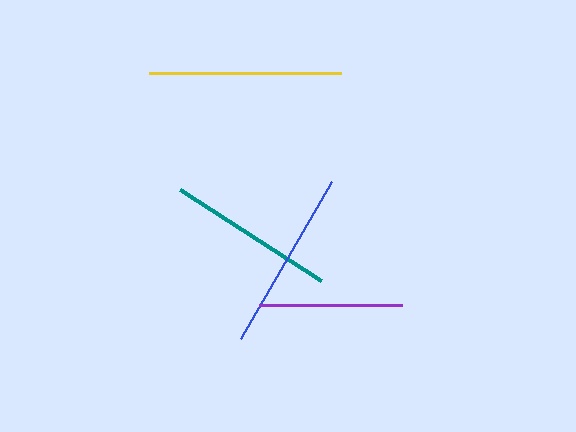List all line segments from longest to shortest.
From longest to shortest: yellow, blue, teal, purple.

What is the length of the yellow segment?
The yellow segment is approximately 192 pixels long.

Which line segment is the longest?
The yellow line is the longest at approximately 192 pixels.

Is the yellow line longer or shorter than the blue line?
The yellow line is longer than the blue line.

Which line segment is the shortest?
The purple line is the shortest at approximately 142 pixels.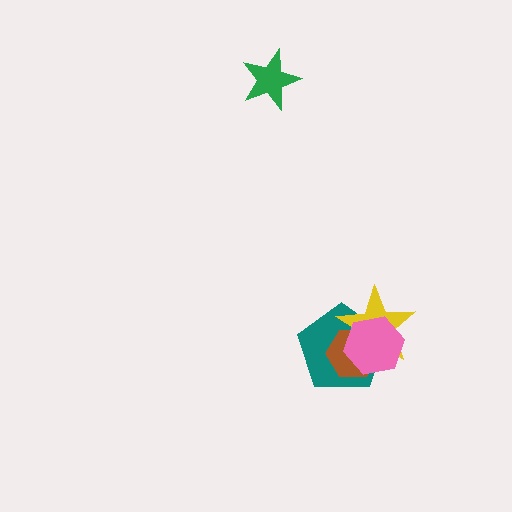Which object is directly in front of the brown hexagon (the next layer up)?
The yellow star is directly in front of the brown hexagon.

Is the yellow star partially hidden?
Yes, it is partially covered by another shape.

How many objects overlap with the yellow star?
3 objects overlap with the yellow star.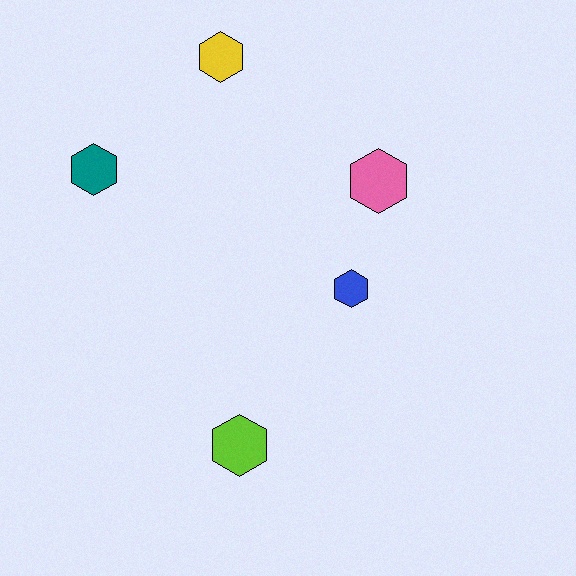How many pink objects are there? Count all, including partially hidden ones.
There is 1 pink object.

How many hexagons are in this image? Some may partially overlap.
There are 5 hexagons.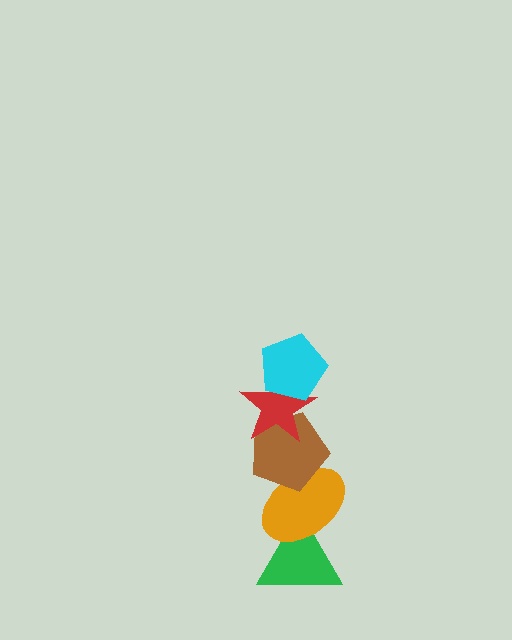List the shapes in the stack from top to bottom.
From top to bottom: the cyan pentagon, the red star, the brown pentagon, the orange ellipse, the green triangle.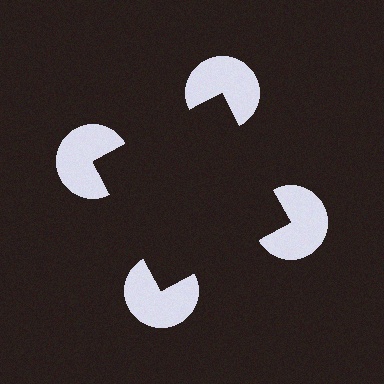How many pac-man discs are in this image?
There are 4 — one at each vertex of the illusory square.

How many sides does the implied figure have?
4 sides.